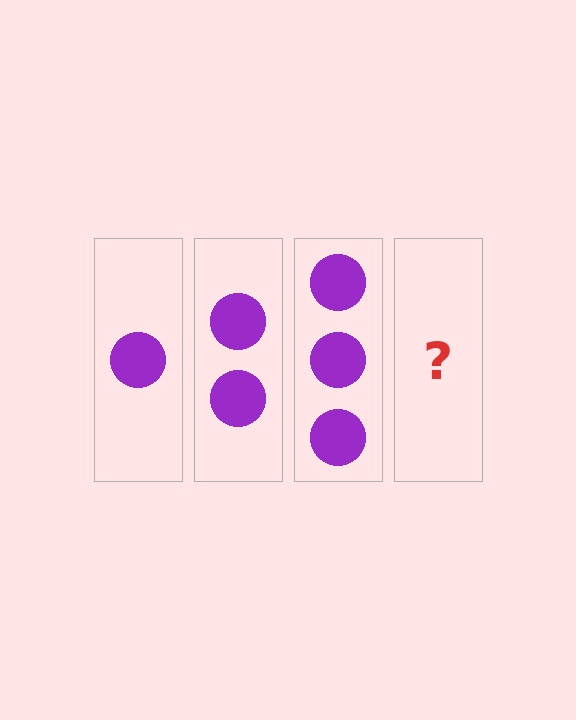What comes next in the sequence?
The next element should be 4 circles.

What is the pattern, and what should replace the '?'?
The pattern is that each step adds one more circle. The '?' should be 4 circles.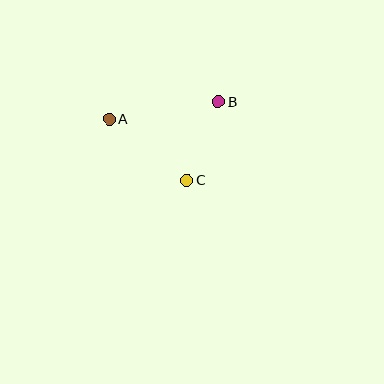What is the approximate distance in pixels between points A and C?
The distance between A and C is approximately 99 pixels.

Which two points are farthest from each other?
Points A and B are farthest from each other.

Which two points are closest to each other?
Points B and C are closest to each other.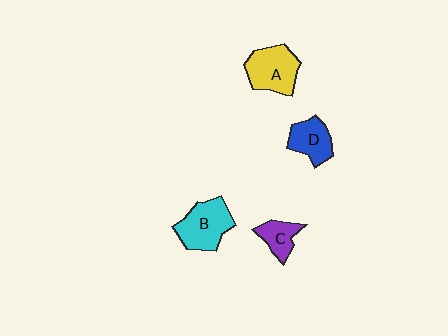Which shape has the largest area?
Shape B (cyan).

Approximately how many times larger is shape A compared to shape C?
Approximately 1.8 times.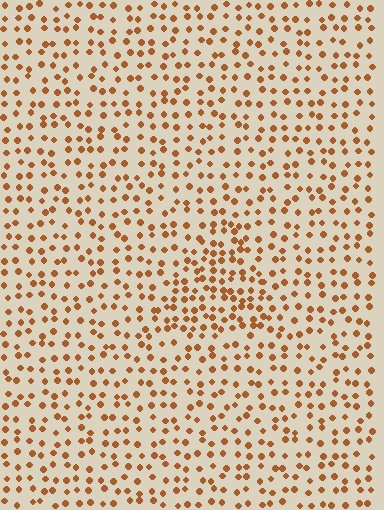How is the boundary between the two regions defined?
The boundary is defined by a change in element density (approximately 1.6x ratio). All elements are the same color, size, and shape.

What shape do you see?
I see a triangle.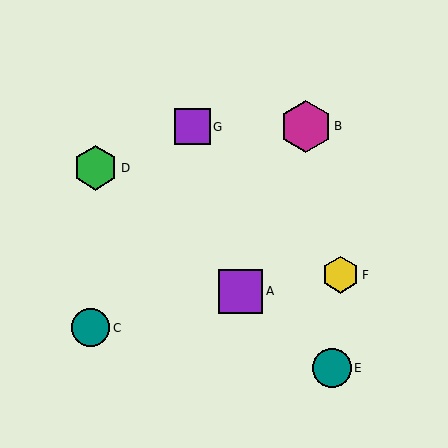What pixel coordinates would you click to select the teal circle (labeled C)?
Click at (91, 328) to select the teal circle C.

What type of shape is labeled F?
Shape F is a yellow hexagon.